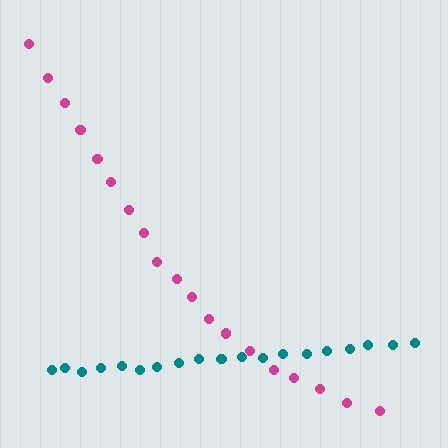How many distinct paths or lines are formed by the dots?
There are 2 distinct paths.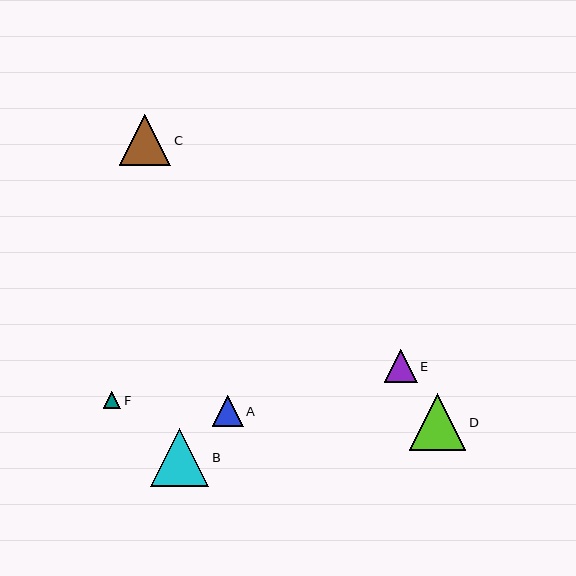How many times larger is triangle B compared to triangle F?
Triangle B is approximately 3.3 times the size of triangle F.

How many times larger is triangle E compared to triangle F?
Triangle E is approximately 1.9 times the size of triangle F.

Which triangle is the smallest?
Triangle F is the smallest with a size of approximately 18 pixels.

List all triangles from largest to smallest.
From largest to smallest: B, D, C, E, A, F.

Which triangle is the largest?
Triangle B is the largest with a size of approximately 58 pixels.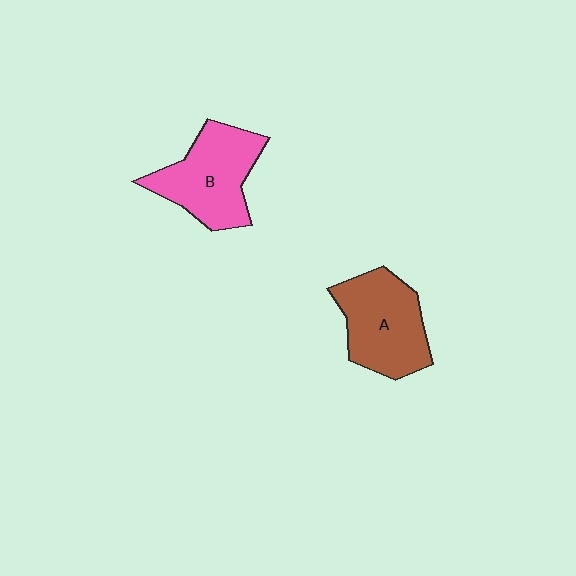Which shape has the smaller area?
Shape A (brown).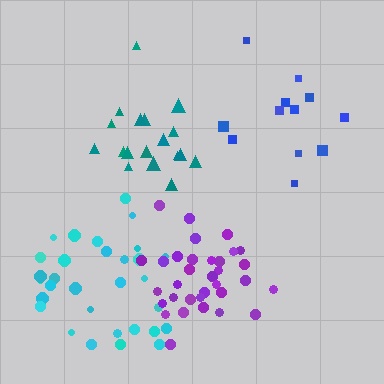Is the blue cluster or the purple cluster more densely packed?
Purple.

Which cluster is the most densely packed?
Purple.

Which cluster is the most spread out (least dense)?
Blue.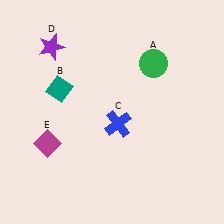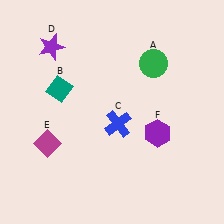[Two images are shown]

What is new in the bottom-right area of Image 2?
A purple hexagon (F) was added in the bottom-right area of Image 2.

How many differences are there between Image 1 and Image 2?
There is 1 difference between the two images.